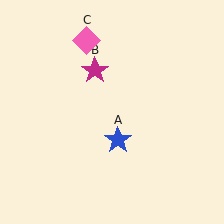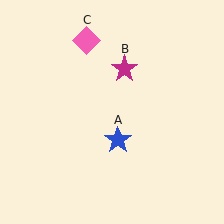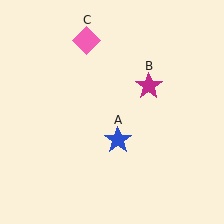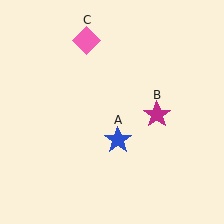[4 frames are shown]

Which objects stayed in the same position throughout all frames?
Blue star (object A) and pink diamond (object C) remained stationary.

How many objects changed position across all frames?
1 object changed position: magenta star (object B).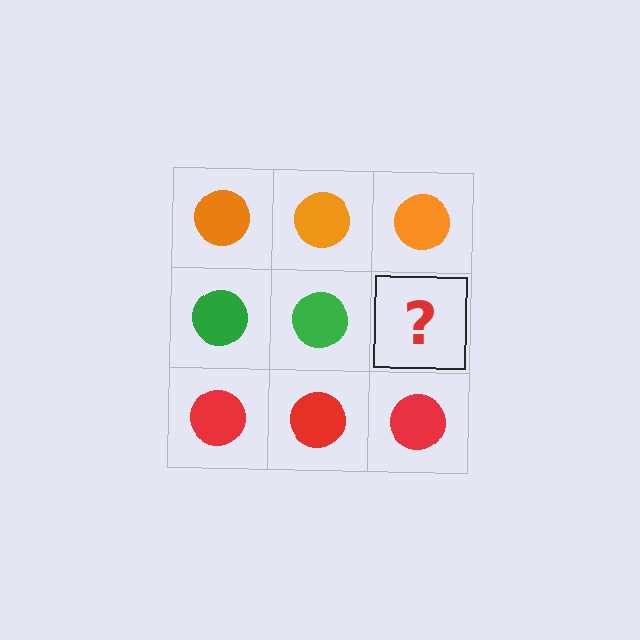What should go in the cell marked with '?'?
The missing cell should contain a green circle.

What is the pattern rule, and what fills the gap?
The rule is that each row has a consistent color. The gap should be filled with a green circle.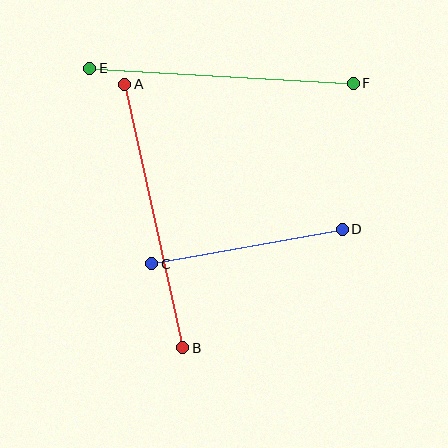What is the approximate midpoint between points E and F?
The midpoint is at approximately (221, 76) pixels.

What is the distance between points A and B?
The distance is approximately 270 pixels.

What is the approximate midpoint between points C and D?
The midpoint is at approximately (247, 246) pixels.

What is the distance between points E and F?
The distance is approximately 264 pixels.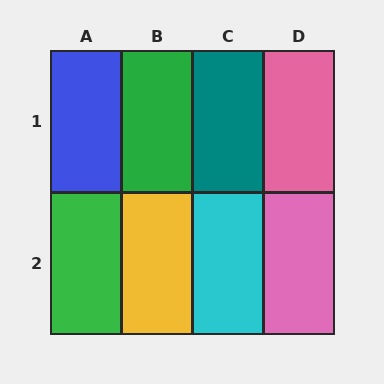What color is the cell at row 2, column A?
Green.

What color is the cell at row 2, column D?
Pink.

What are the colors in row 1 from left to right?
Blue, green, teal, pink.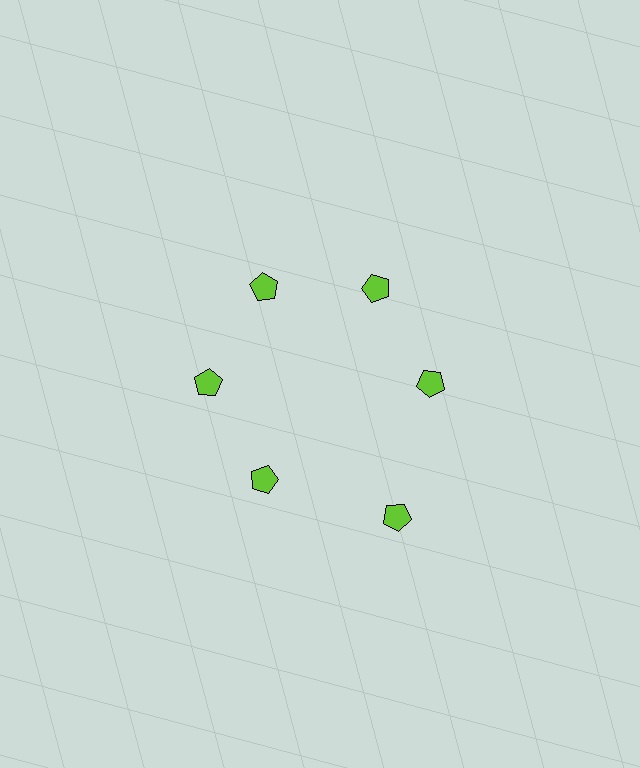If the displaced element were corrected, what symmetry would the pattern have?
It would have 6-fold rotational symmetry — the pattern would map onto itself every 60 degrees.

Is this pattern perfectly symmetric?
No. The 6 lime pentagons are arranged in a ring, but one element near the 5 o'clock position is pushed outward from the center, breaking the 6-fold rotational symmetry.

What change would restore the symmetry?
The symmetry would be restored by moving it inward, back onto the ring so that all 6 pentagons sit at equal angles and equal distance from the center.